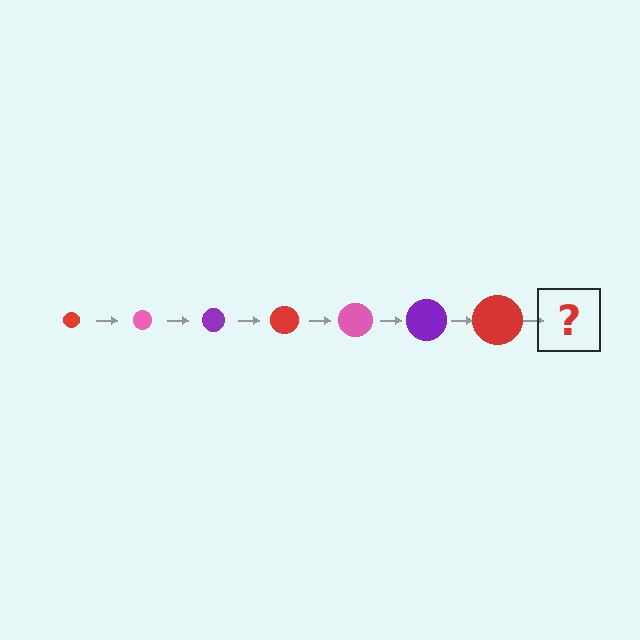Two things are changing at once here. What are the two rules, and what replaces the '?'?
The two rules are that the circle grows larger each step and the color cycles through red, pink, and purple. The '?' should be a pink circle, larger than the previous one.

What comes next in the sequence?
The next element should be a pink circle, larger than the previous one.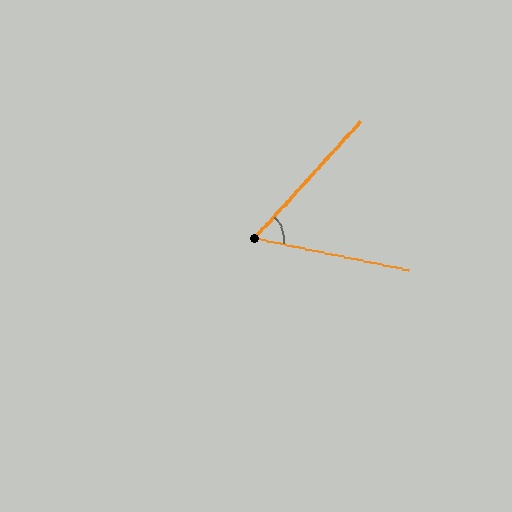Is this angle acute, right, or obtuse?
It is acute.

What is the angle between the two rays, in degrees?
Approximately 59 degrees.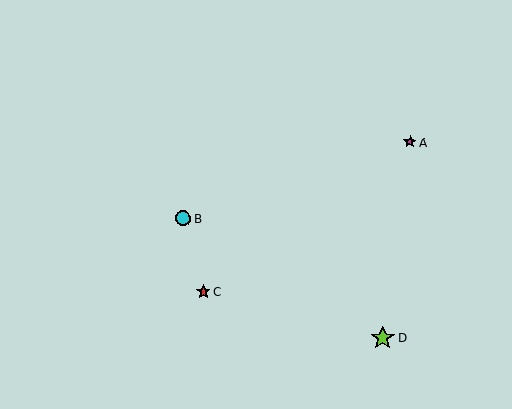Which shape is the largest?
The lime star (labeled D) is the largest.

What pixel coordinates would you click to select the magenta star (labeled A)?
Click at (410, 142) to select the magenta star A.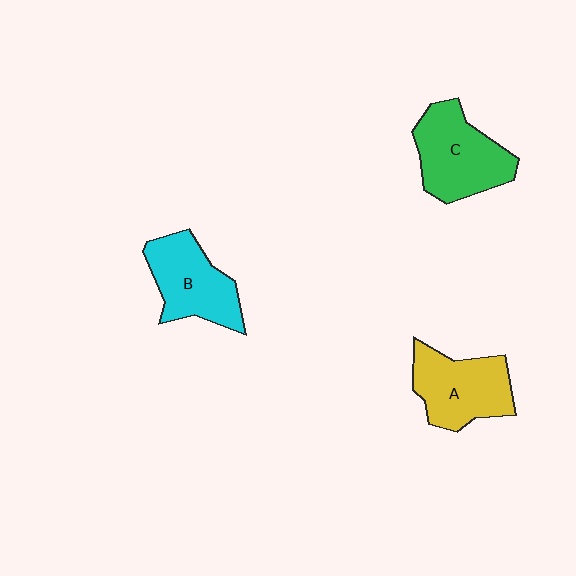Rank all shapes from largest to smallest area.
From largest to smallest: C (green), A (yellow), B (cyan).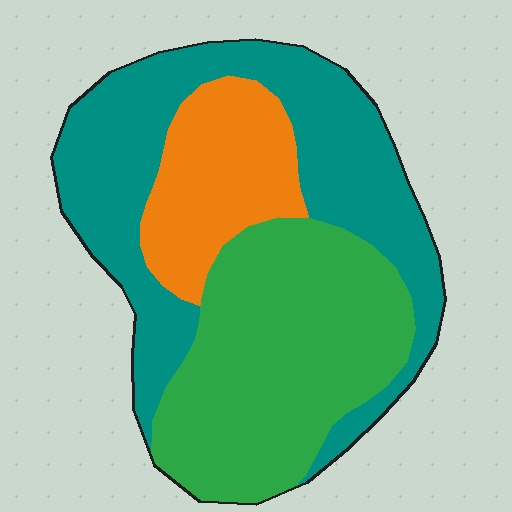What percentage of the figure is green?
Green covers about 40% of the figure.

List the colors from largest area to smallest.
From largest to smallest: teal, green, orange.